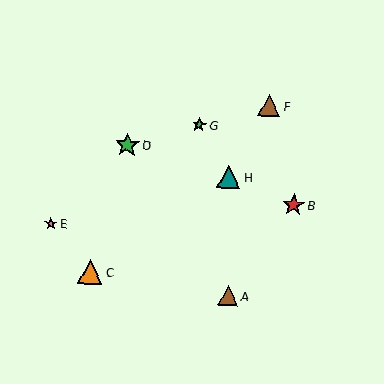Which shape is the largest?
The orange triangle (labeled C) is the largest.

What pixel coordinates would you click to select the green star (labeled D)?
Click at (127, 145) to select the green star D.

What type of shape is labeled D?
Shape D is a green star.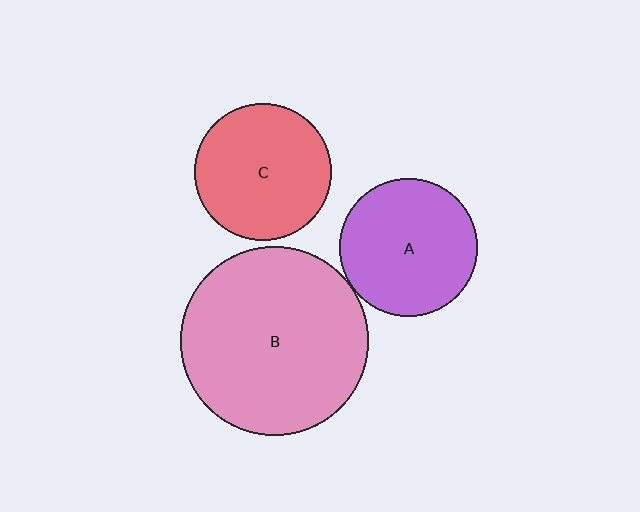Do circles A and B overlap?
Yes.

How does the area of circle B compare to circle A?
Approximately 1.9 times.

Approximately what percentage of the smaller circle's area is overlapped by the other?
Approximately 5%.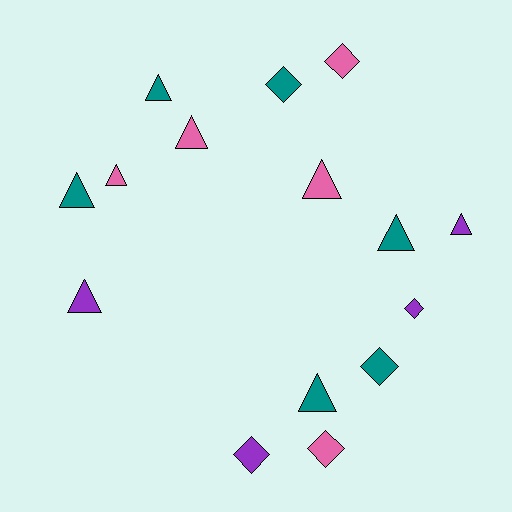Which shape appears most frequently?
Triangle, with 9 objects.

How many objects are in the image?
There are 15 objects.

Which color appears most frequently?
Teal, with 6 objects.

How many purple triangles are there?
There are 2 purple triangles.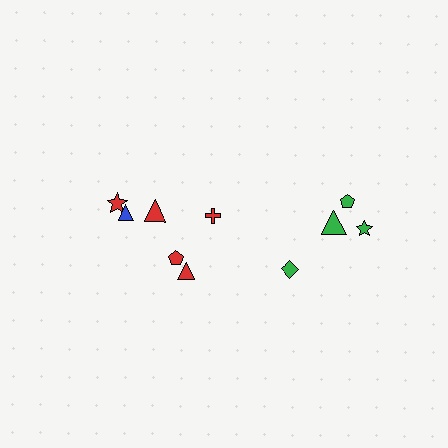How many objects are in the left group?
There are 6 objects.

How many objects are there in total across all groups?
There are 10 objects.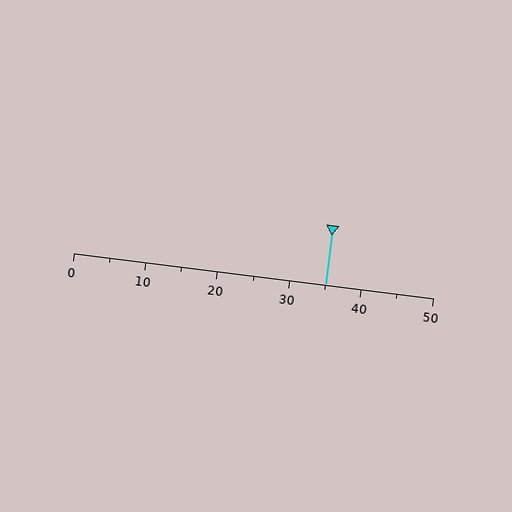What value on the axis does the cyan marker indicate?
The marker indicates approximately 35.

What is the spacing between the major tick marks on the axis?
The major ticks are spaced 10 apart.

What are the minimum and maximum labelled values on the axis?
The axis runs from 0 to 50.